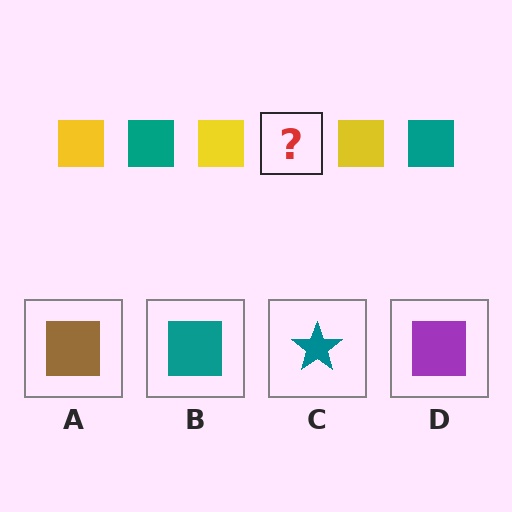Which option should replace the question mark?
Option B.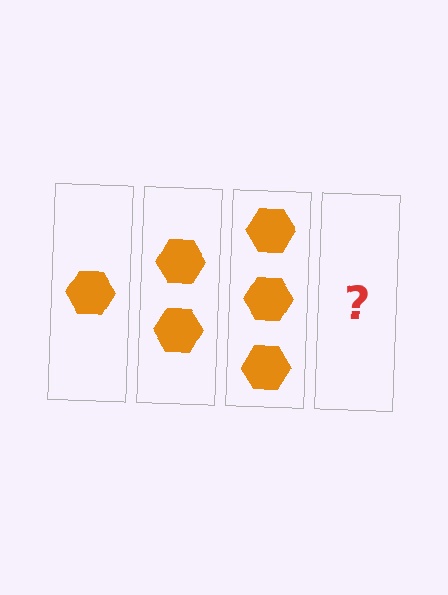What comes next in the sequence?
The next element should be 4 hexagons.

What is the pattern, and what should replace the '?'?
The pattern is that each step adds one more hexagon. The '?' should be 4 hexagons.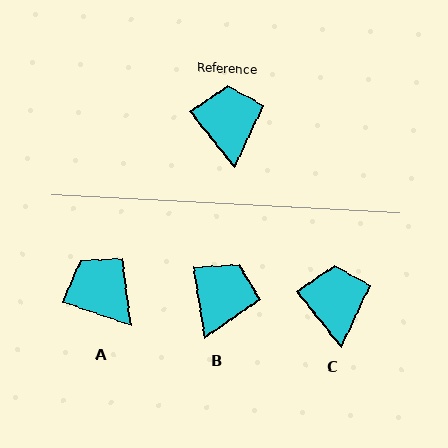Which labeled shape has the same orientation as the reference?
C.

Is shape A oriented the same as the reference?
No, it is off by about 32 degrees.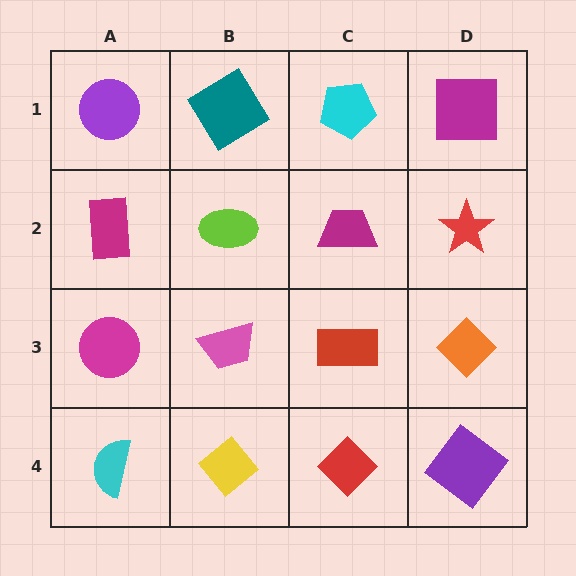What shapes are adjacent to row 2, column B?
A teal diamond (row 1, column B), a pink trapezoid (row 3, column B), a magenta rectangle (row 2, column A), a magenta trapezoid (row 2, column C).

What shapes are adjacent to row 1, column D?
A red star (row 2, column D), a cyan pentagon (row 1, column C).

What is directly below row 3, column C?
A red diamond.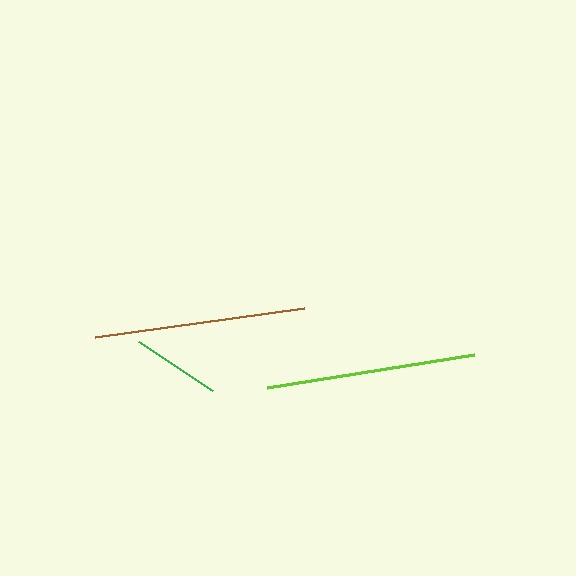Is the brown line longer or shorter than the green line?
The brown line is longer than the green line.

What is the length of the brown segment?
The brown segment is approximately 212 pixels long.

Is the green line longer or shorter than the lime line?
The lime line is longer than the green line.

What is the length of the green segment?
The green segment is approximately 88 pixels long.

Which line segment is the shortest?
The green line is the shortest at approximately 88 pixels.